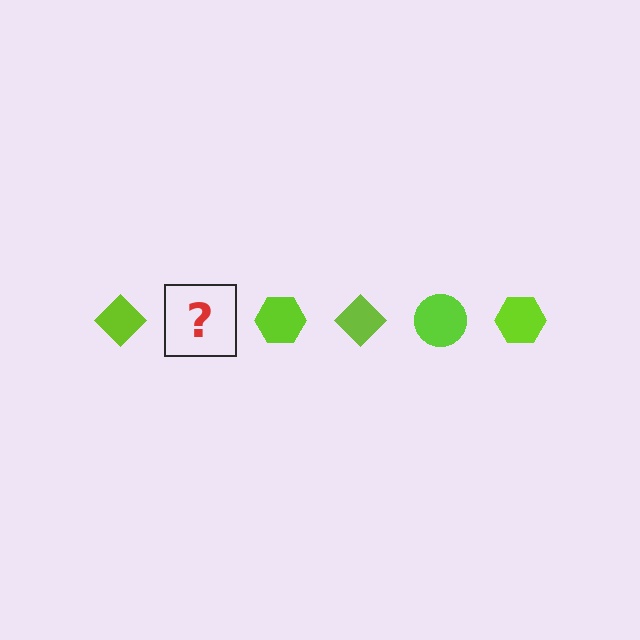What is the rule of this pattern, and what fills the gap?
The rule is that the pattern cycles through diamond, circle, hexagon shapes in lime. The gap should be filled with a lime circle.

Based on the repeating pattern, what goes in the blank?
The blank should be a lime circle.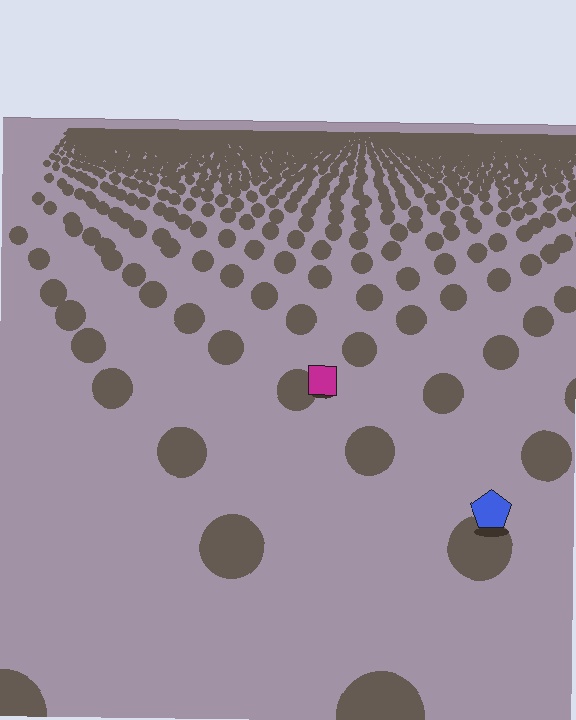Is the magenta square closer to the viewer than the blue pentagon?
No. The blue pentagon is closer — you can tell from the texture gradient: the ground texture is coarser near it.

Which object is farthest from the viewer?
The magenta square is farthest from the viewer. It appears smaller and the ground texture around it is denser.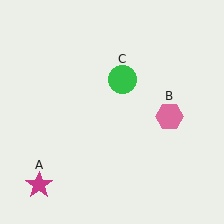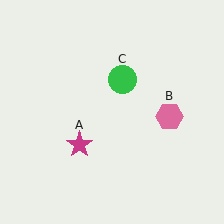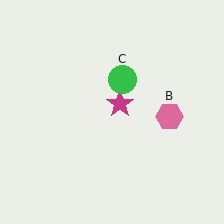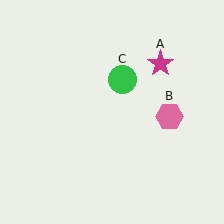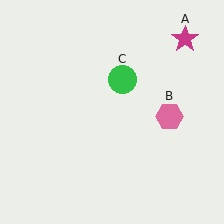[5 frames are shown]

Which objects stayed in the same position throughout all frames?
Pink hexagon (object B) and green circle (object C) remained stationary.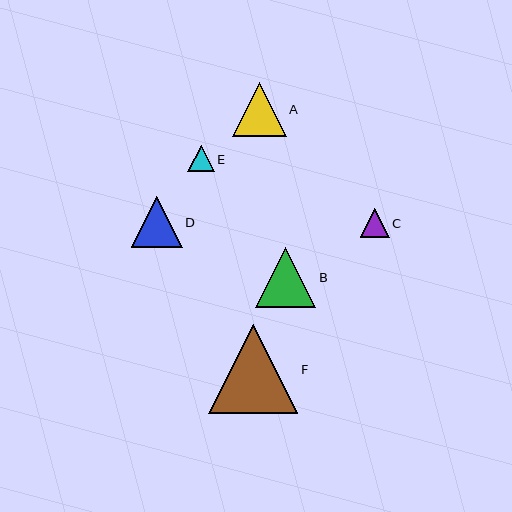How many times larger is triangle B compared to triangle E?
Triangle B is approximately 2.3 times the size of triangle E.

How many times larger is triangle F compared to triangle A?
Triangle F is approximately 1.6 times the size of triangle A.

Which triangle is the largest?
Triangle F is the largest with a size of approximately 89 pixels.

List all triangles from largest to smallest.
From largest to smallest: F, B, A, D, C, E.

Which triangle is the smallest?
Triangle E is the smallest with a size of approximately 27 pixels.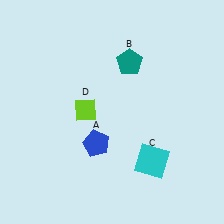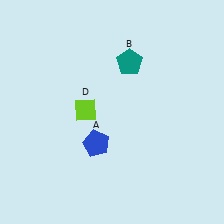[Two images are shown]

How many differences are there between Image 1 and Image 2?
There is 1 difference between the two images.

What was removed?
The cyan square (C) was removed in Image 2.